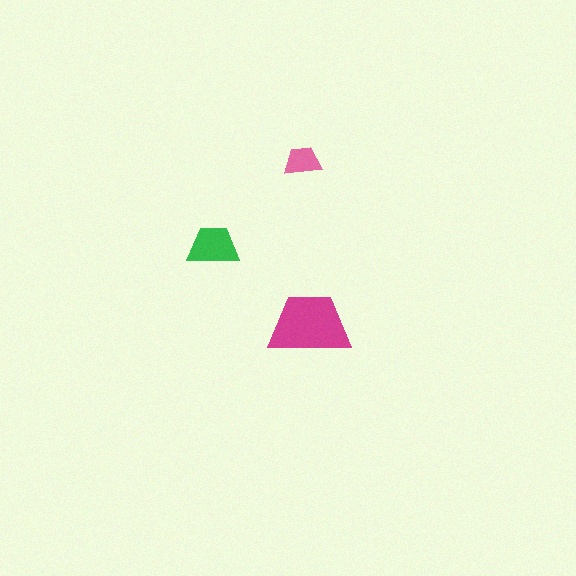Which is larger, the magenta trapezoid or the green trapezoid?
The magenta one.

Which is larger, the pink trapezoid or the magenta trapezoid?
The magenta one.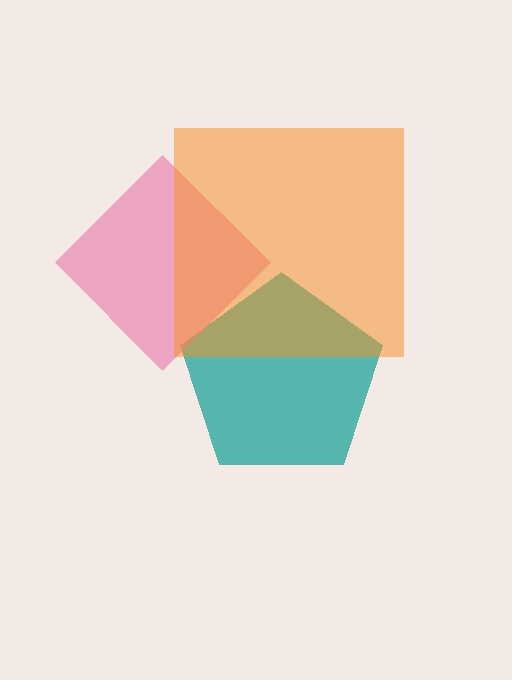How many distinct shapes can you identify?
There are 3 distinct shapes: a teal pentagon, a pink diamond, an orange square.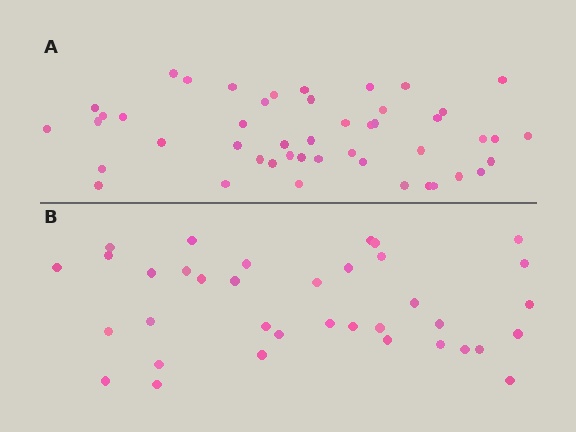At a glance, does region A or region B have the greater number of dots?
Region A (the top region) has more dots.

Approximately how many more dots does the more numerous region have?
Region A has roughly 12 or so more dots than region B.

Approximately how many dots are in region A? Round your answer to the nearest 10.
About 50 dots. (The exact count is 47, which rounds to 50.)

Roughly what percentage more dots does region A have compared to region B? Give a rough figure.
About 30% more.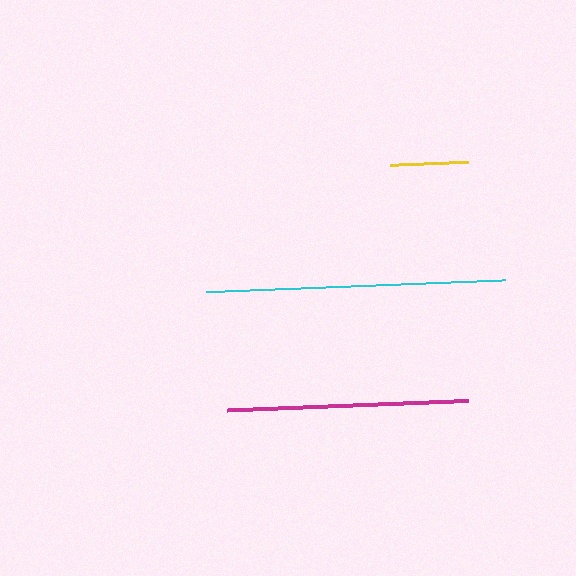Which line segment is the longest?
The cyan line is the longest at approximately 299 pixels.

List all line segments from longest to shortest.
From longest to shortest: cyan, magenta, yellow.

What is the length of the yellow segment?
The yellow segment is approximately 78 pixels long.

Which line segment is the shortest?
The yellow line is the shortest at approximately 78 pixels.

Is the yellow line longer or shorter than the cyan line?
The cyan line is longer than the yellow line.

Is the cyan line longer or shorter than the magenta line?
The cyan line is longer than the magenta line.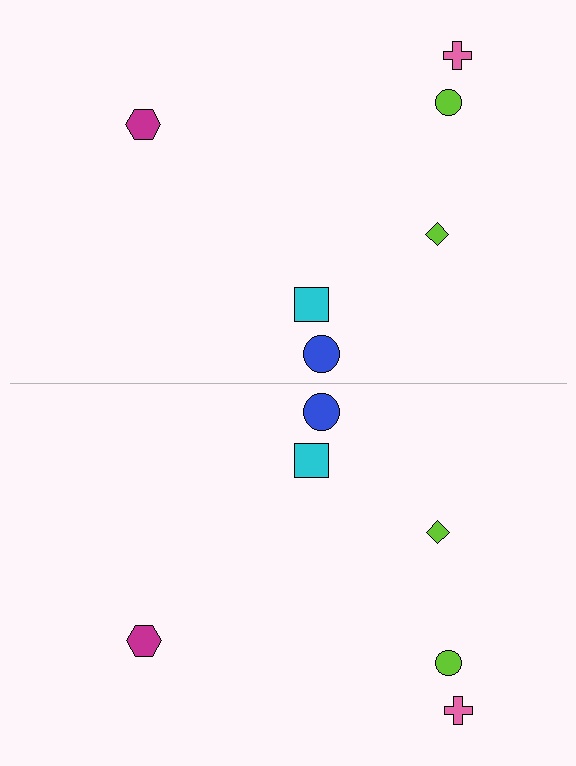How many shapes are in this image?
There are 12 shapes in this image.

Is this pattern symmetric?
Yes, this pattern has bilateral (reflection) symmetry.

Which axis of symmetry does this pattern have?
The pattern has a horizontal axis of symmetry running through the center of the image.